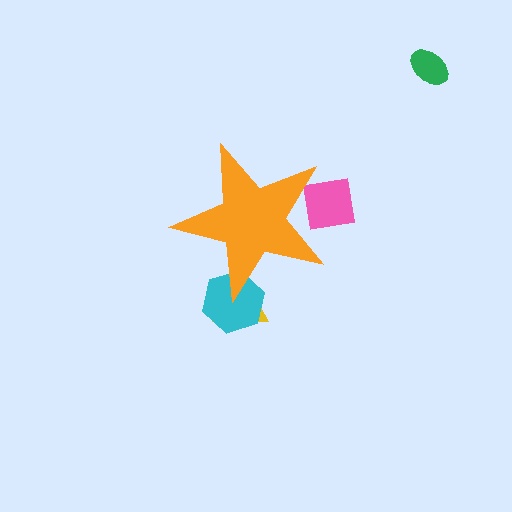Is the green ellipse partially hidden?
No, the green ellipse is fully visible.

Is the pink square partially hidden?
Yes, the pink square is partially hidden behind the orange star.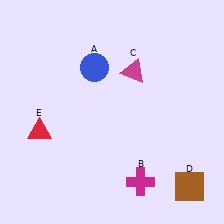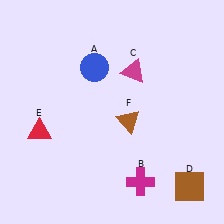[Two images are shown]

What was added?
A brown triangle (F) was added in Image 2.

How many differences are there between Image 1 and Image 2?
There is 1 difference between the two images.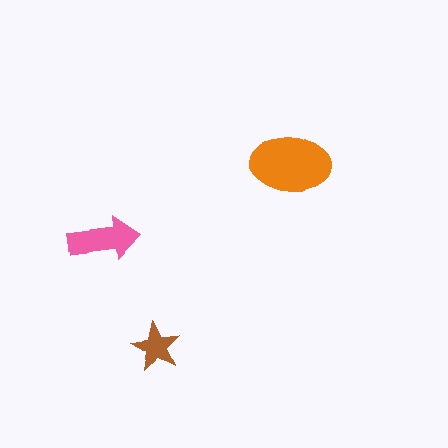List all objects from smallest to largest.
The brown star, the pink arrow, the orange ellipse.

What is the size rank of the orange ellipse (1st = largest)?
1st.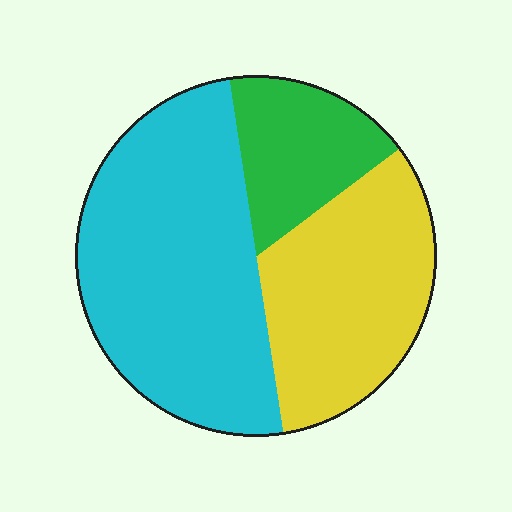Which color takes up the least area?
Green, at roughly 15%.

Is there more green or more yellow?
Yellow.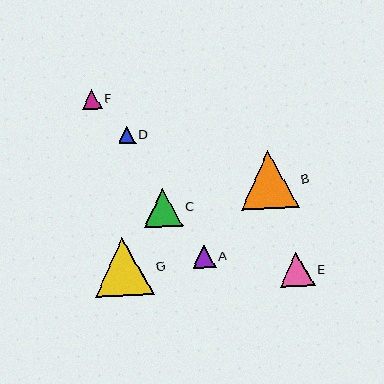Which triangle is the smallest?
Triangle D is the smallest with a size of approximately 17 pixels.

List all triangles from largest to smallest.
From largest to smallest: G, B, C, E, A, F, D.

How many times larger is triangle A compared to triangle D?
Triangle A is approximately 1.3 times the size of triangle D.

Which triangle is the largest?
Triangle G is the largest with a size of approximately 58 pixels.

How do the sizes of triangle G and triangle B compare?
Triangle G and triangle B are approximately the same size.